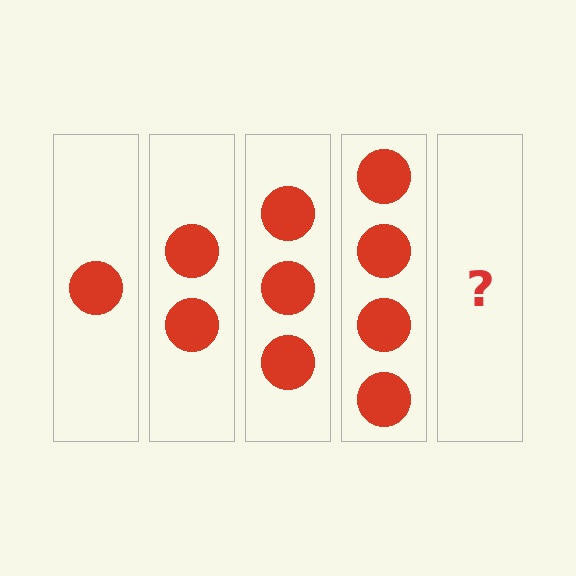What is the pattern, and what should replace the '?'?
The pattern is that each step adds one more circle. The '?' should be 5 circles.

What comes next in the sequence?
The next element should be 5 circles.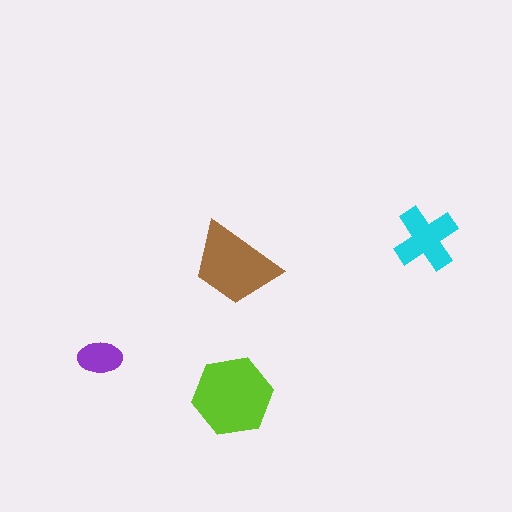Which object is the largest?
The lime hexagon.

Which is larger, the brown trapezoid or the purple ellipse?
The brown trapezoid.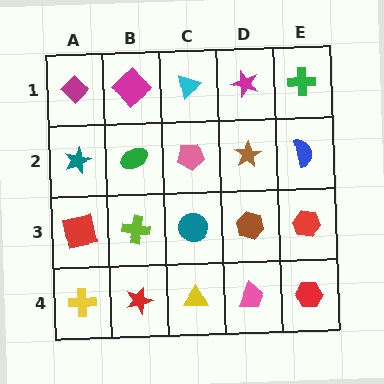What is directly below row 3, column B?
A red star.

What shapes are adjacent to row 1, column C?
A pink pentagon (row 2, column C), a magenta diamond (row 1, column B), a magenta star (row 1, column D).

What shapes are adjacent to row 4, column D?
A brown hexagon (row 3, column D), a yellow triangle (row 4, column C), a red hexagon (row 4, column E).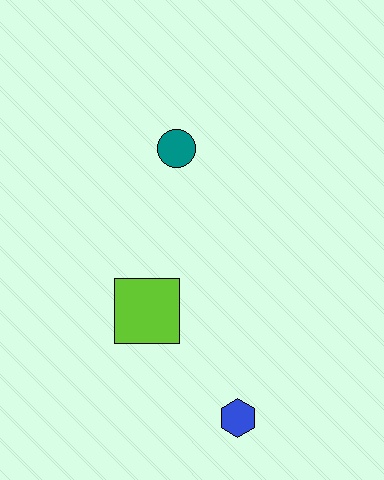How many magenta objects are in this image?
There are no magenta objects.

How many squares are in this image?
There is 1 square.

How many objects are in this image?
There are 3 objects.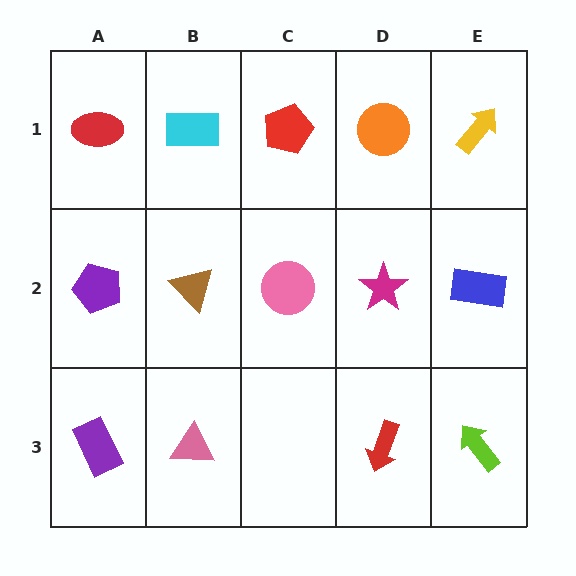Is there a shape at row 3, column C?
No, that cell is empty.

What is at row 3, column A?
A purple rectangle.